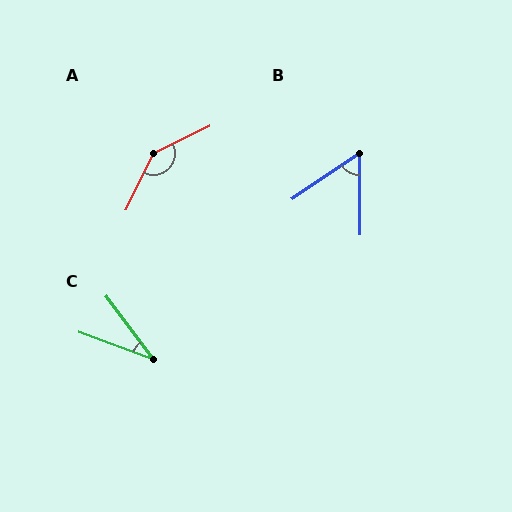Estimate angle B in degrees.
Approximately 57 degrees.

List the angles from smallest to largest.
C (33°), B (57°), A (142°).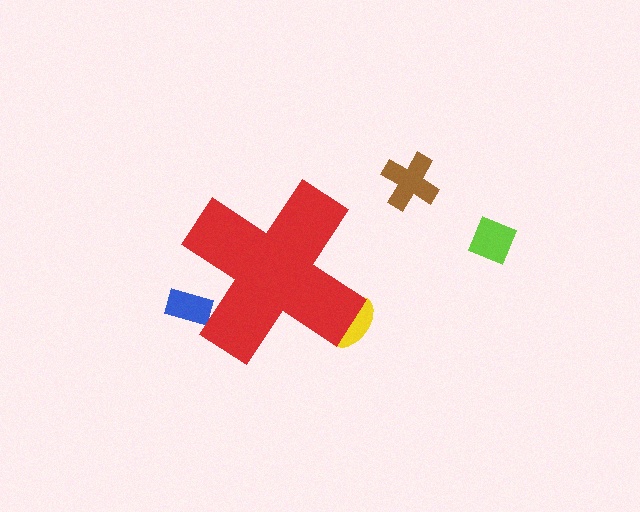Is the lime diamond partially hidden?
No, the lime diamond is fully visible.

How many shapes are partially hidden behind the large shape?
2 shapes are partially hidden.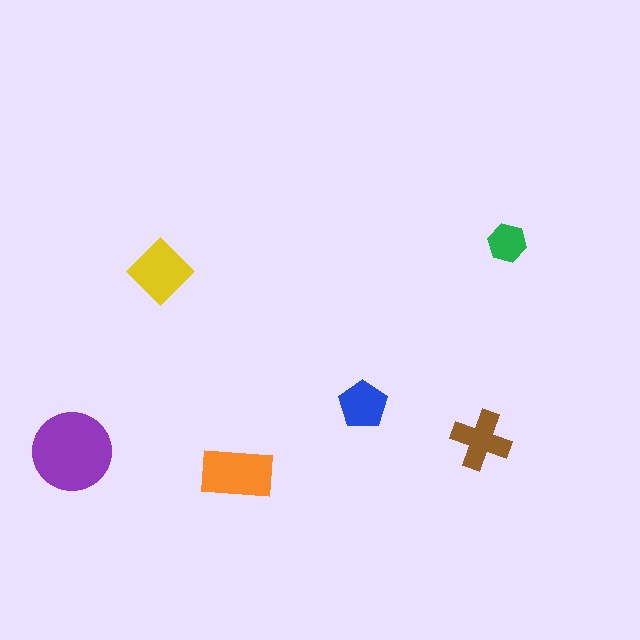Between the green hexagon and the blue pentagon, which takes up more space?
The blue pentagon.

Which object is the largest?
The purple circle.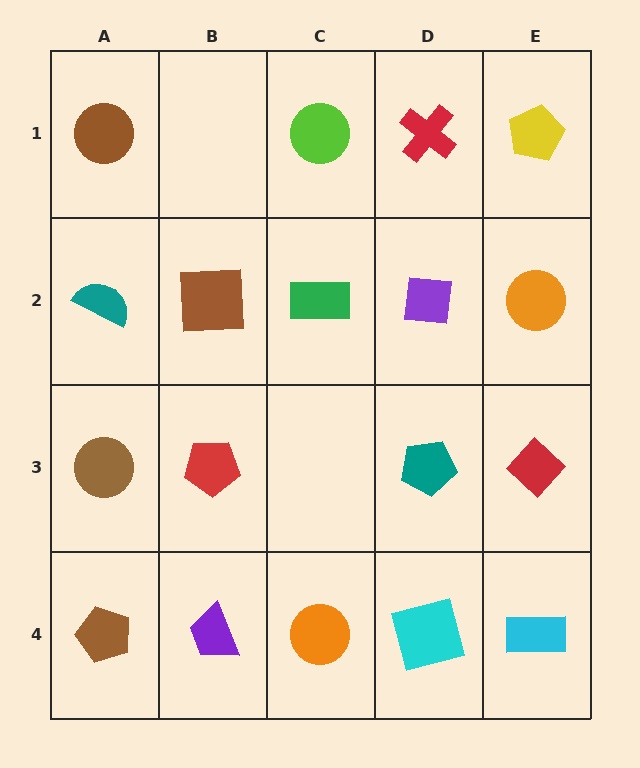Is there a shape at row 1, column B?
No, that cell is empty.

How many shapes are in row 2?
5 shapes.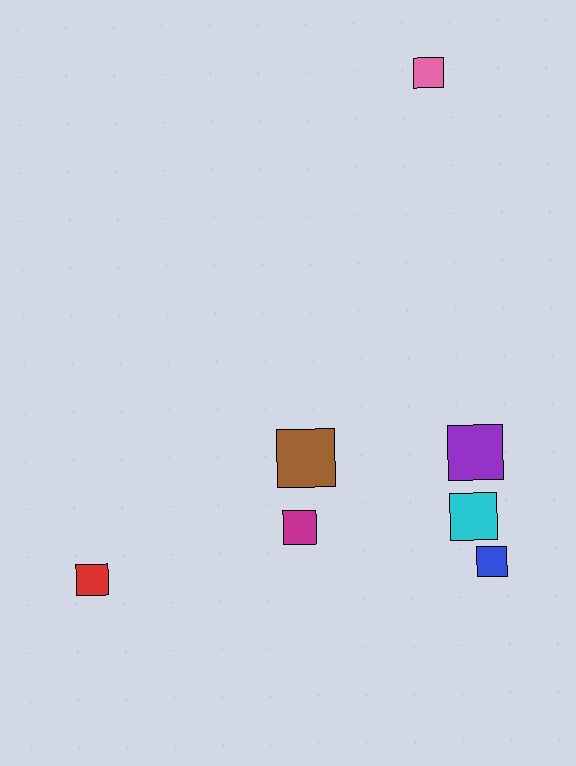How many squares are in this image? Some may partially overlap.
There are 7 squares.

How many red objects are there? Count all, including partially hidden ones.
There is 1 red object.